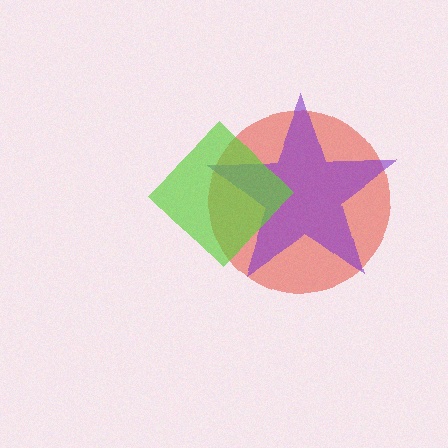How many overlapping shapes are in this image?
There are 3 overlapping shapes in the image.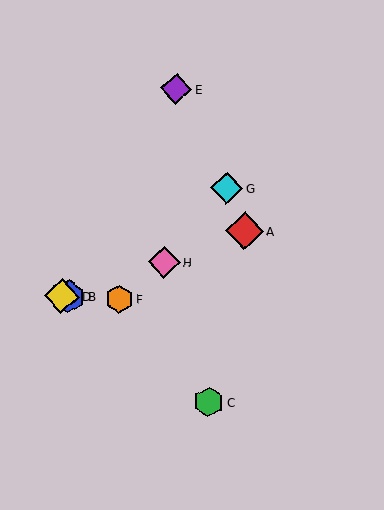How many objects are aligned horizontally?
3 objects (B, D, F) are aligned horizontally.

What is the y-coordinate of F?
Object F is at y≈299.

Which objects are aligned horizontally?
Objects B, D, F are aligned horizontally.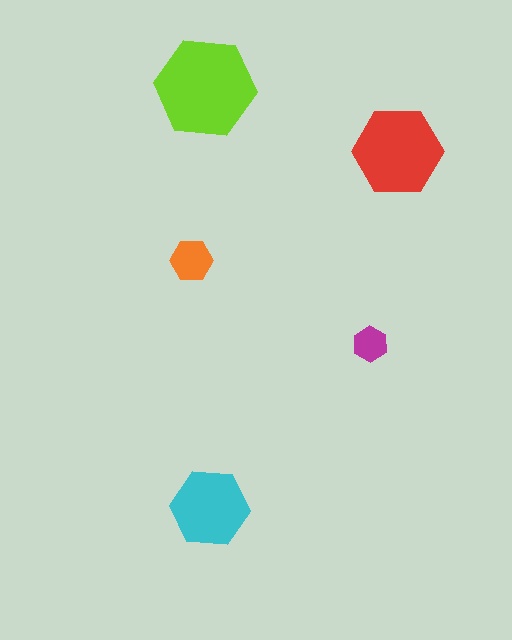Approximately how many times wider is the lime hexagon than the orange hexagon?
About 2.5 times wider.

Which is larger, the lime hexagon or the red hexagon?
The lime one.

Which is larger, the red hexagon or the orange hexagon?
The red one.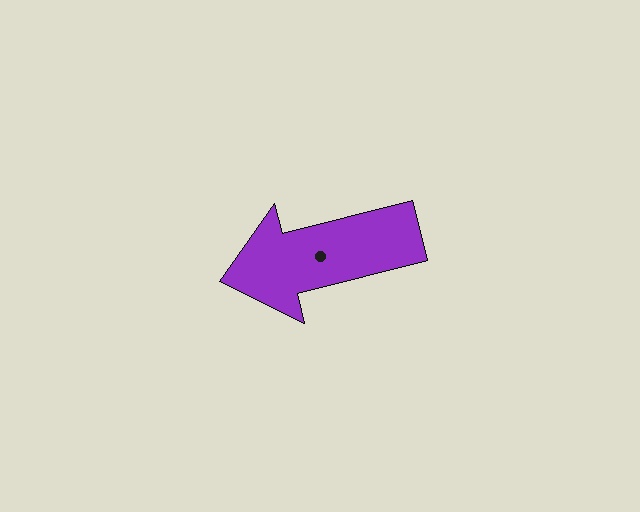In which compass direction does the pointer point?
West.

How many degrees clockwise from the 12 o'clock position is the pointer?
Approximately 256 degrees.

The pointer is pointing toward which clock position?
Roughly 9 o'clock.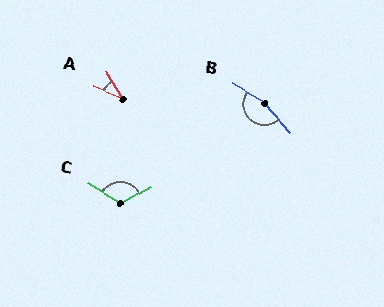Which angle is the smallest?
A, at approximately 36 degrees.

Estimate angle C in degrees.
Approximately 119 degrees.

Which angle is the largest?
B, at approximately 163 degrees.